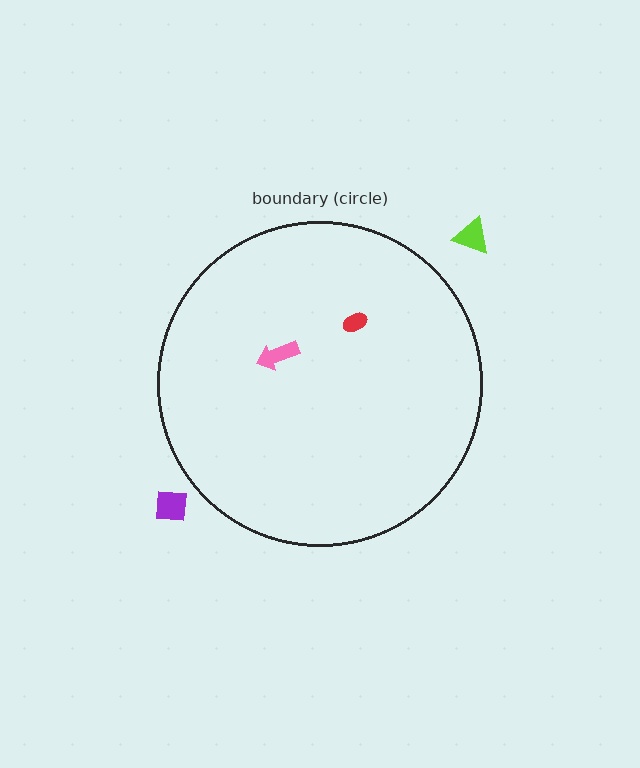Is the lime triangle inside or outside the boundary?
Outside.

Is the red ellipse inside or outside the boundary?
Inside.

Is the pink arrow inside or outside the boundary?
Inside.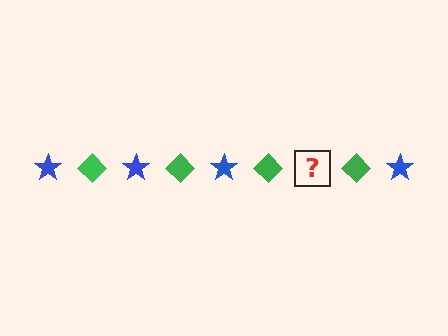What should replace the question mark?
The question mark should be replaced with a blue star.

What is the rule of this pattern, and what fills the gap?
The rule is that the pattern alternates between blue star and green diamond. The gap should be filled with a blue star.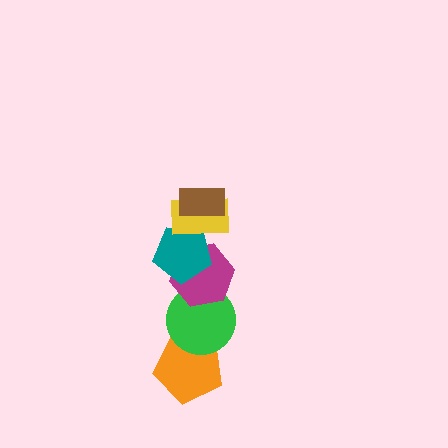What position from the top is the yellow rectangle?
The yellow rectangle is 2nd from the top.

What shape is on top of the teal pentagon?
The yellow rectangle is on top of the teal pentagon.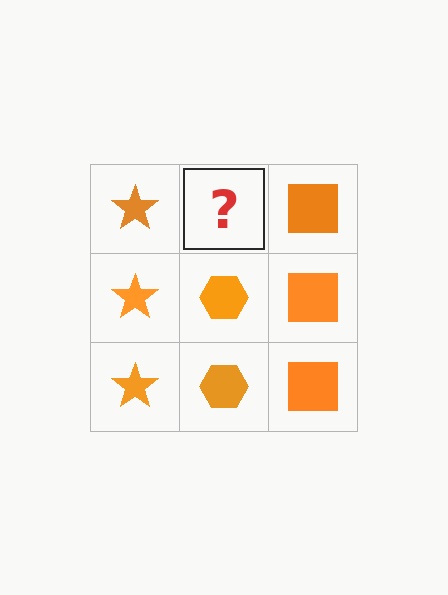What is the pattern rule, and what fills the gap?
The rule is that each column has a consistent shape. The gap should be filled with an orange hexagon.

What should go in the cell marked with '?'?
The missing cell should contain an orange hexagon.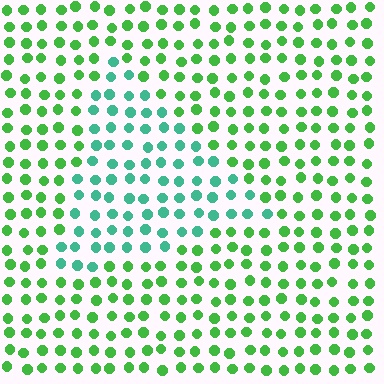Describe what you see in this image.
The image is filled with small green elements in a uniform arrangement. A triangle-shaped region is visible where the elements are tinted to a slightly different hue, forming a subtle color boundary.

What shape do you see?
I see a triangle.